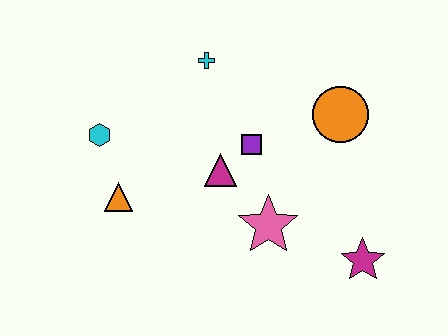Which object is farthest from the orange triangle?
The magenta star is farthest from the orange triangle.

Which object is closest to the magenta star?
The pink star is closest to the magenta star.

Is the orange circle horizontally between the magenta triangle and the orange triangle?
No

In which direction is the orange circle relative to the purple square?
The orange circle is to the right of the purple square.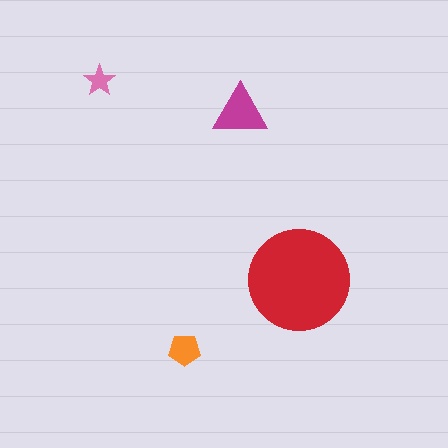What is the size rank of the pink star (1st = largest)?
4th.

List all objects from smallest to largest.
The pink star, the orange pentagon, the magenta triangle, the red circle.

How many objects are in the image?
There are 4 objects in the image.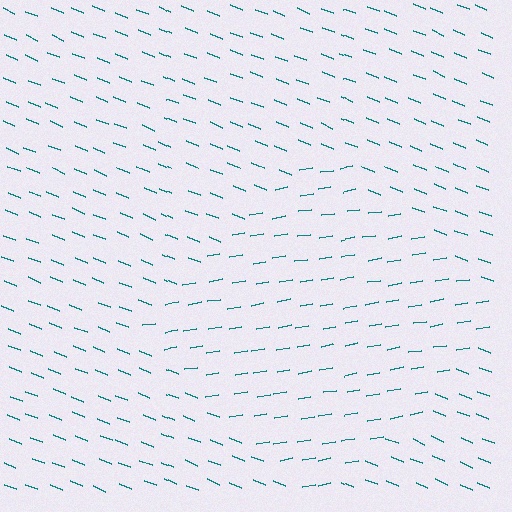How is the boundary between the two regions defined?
The boundary is defined purely by a change in line orientation (approximately 32 degrees difference). All lines are the same color and thickness.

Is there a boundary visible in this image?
Yes, there is a texture boundary formed by a change in line orientation.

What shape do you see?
I see a diamond.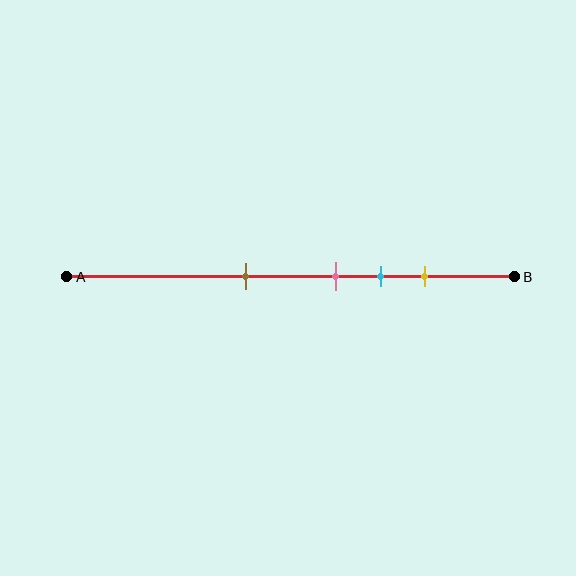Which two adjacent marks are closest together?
The pink and cyan marks are the closest adjacent pair.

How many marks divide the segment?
There are 4 marks dividing the segment.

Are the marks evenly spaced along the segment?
No, the marks are not evenly spaced.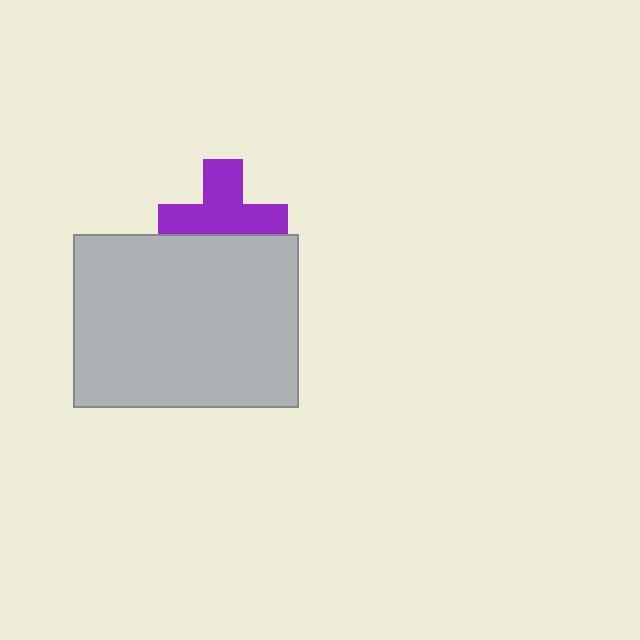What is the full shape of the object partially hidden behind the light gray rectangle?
The partially hidden object is a purple cross.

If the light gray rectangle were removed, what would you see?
You would see the complete purple cross.